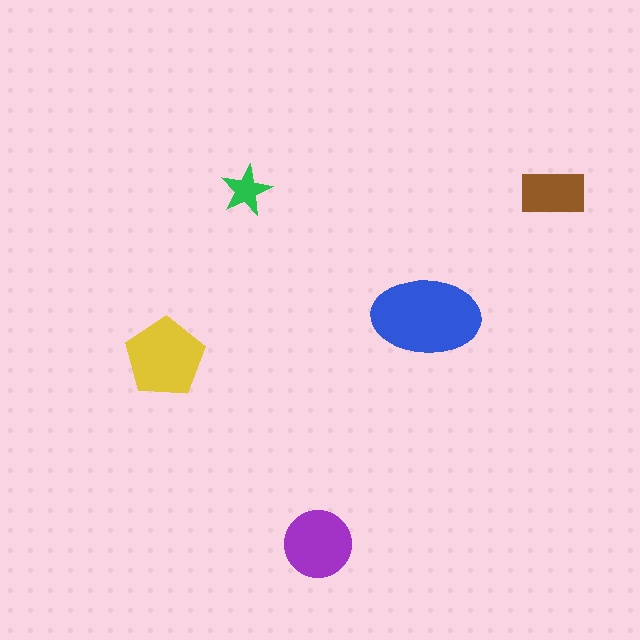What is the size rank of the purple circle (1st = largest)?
3rd.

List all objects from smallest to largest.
The green star, the brown rectangle, the purple circle, the yellow pentagon, the blue ellipse.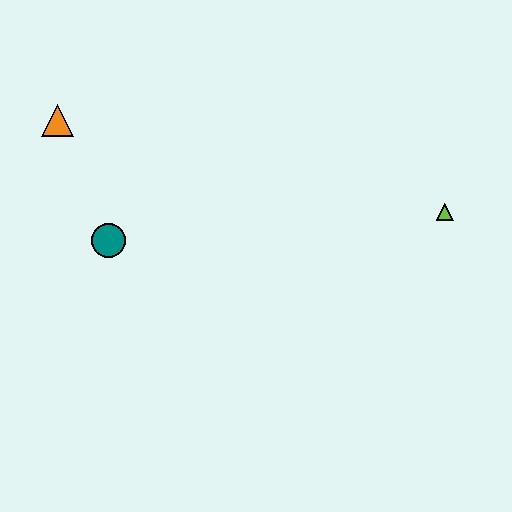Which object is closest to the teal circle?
The orange triangle is closest to the teal circle.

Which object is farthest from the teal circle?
The lime triangle is farthest from the teal circle.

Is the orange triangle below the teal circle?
No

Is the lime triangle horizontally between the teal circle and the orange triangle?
No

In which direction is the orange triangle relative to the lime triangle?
The orange triangle is to the left of the lime triangle.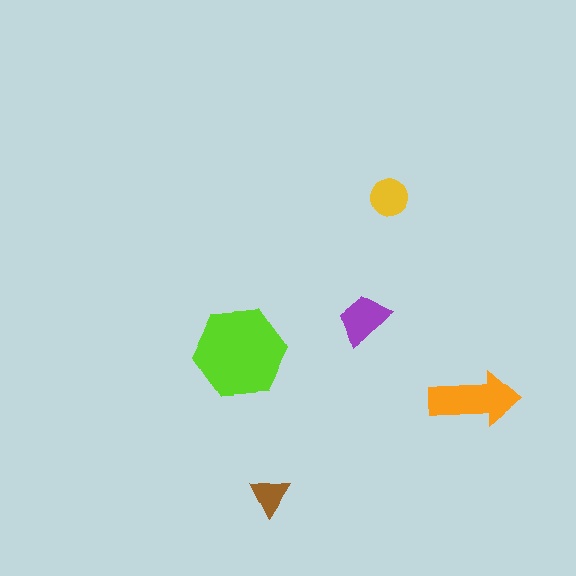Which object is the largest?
The lime hexagon.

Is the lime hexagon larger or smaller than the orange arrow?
Larger.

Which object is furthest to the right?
The orange arrow is rightmost.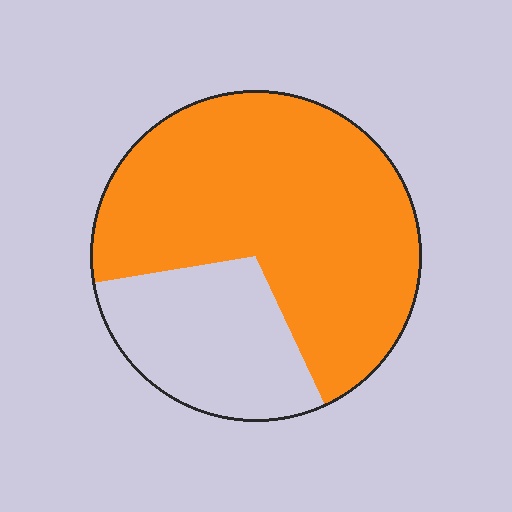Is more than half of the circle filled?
Yes.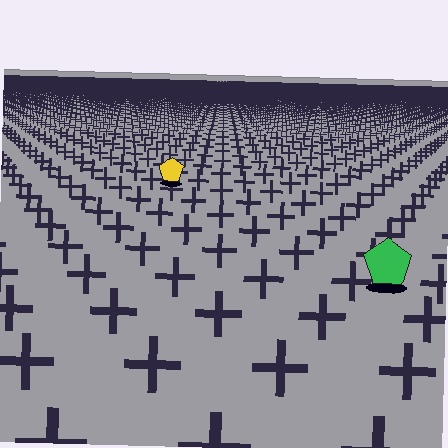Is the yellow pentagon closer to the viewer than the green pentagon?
No. The green pentagon is closer — you can tell from the texture gradient: the ground texture is coarser near it.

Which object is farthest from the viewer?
The yellow pentagon is farthest from the viewer. It appears smaller and the ground texture around it is denser.